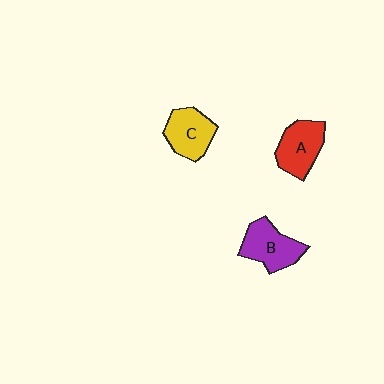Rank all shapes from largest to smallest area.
From largest to smallest: B (purple), A (red), C (yellow).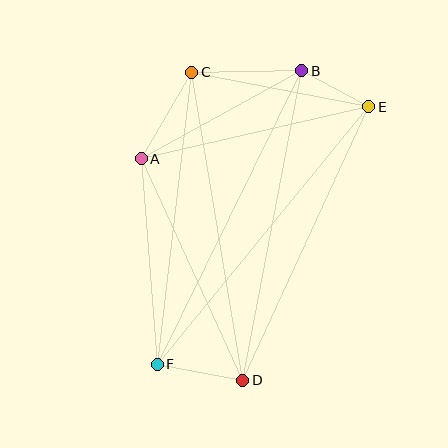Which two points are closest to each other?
Points B and E are closest to each other.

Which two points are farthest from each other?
Points E and F are farthest from each other.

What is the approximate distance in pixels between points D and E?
The distance between D and E is approximately 301 pixels.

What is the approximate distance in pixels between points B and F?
The distance between B and F is approximately 327 pixels.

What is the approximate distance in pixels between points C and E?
The distance between C and E is approximately 180 pixels.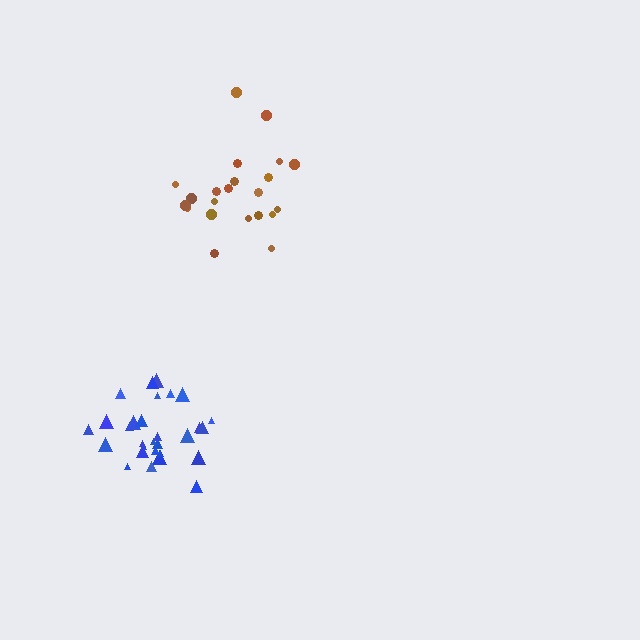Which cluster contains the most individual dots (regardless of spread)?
Blue (29).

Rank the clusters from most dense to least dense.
blue, brown.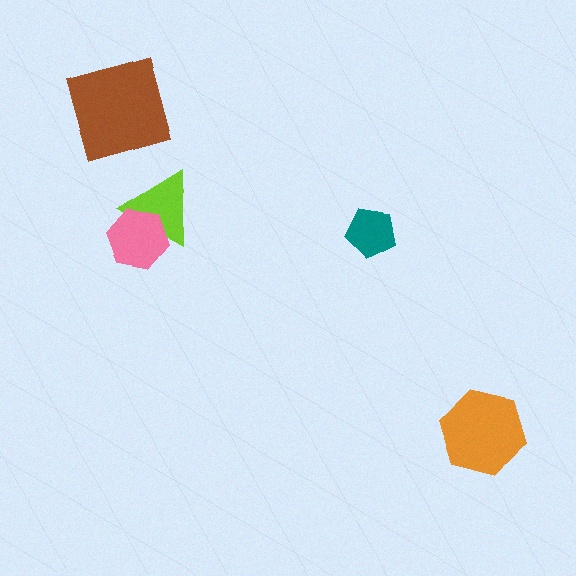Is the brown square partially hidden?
No, no other shape covers it.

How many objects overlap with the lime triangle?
1 object overlaps with the lime triangle.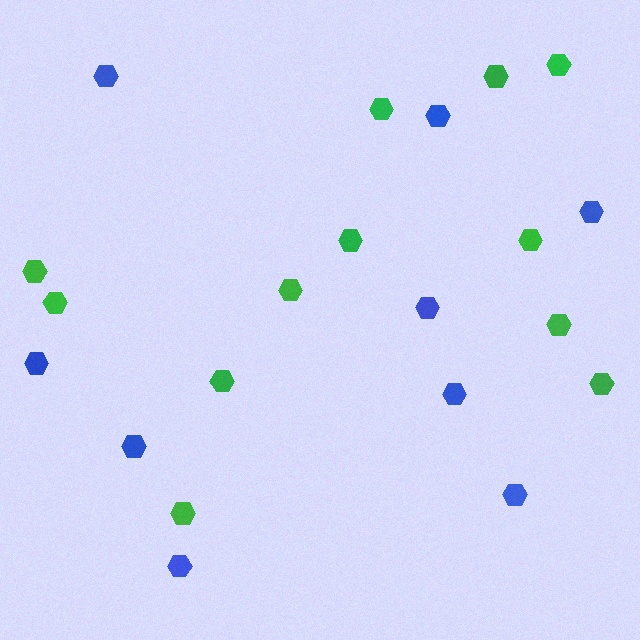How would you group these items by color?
There are 2 groups: one group of green hexagons (12) and one group of blue hexagons (9).